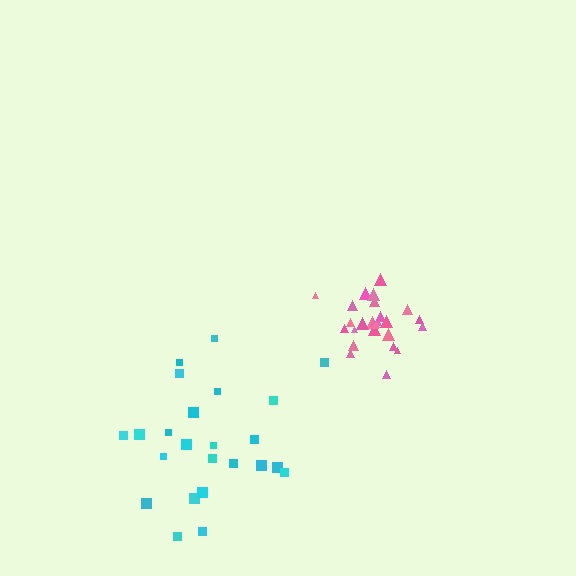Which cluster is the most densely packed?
Pink.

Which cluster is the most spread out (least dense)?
Cyan.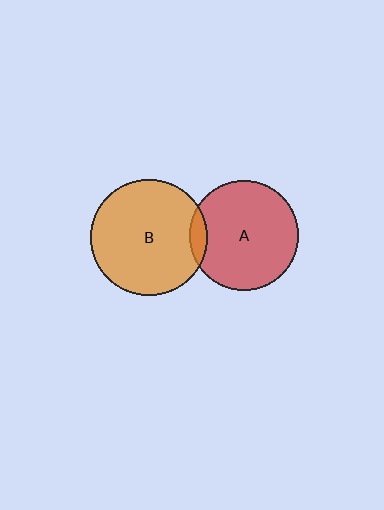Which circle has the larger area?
Circle B (orange).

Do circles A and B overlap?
Yes.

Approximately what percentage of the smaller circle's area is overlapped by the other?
Approximately 10%.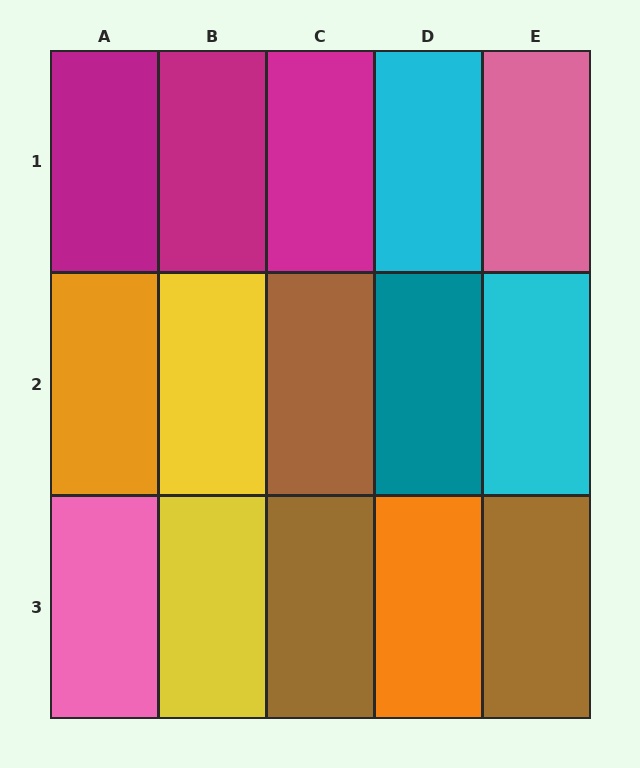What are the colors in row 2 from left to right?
Orange, yellow, brown, teal, cyan.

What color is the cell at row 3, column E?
Brown.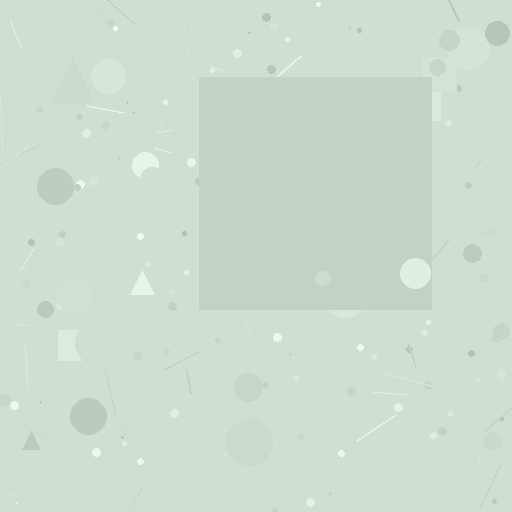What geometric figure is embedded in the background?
A square is embedded in the background.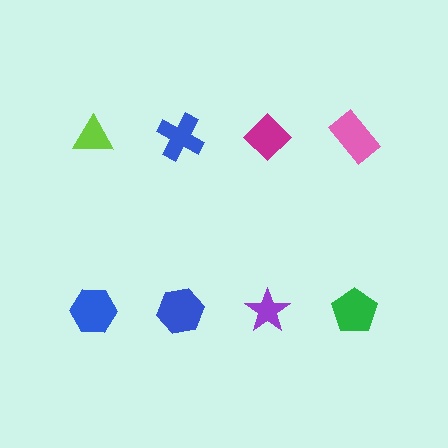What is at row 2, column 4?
A green pentagon.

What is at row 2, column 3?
A purple star.